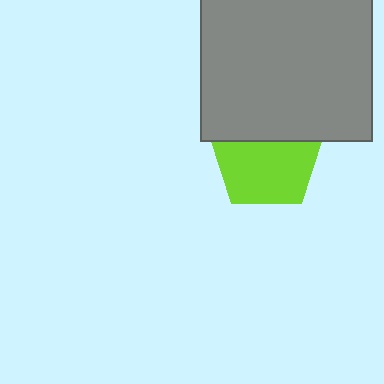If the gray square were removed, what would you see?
You would see the complete lime pentagon.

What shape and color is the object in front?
The object in front is a gray square.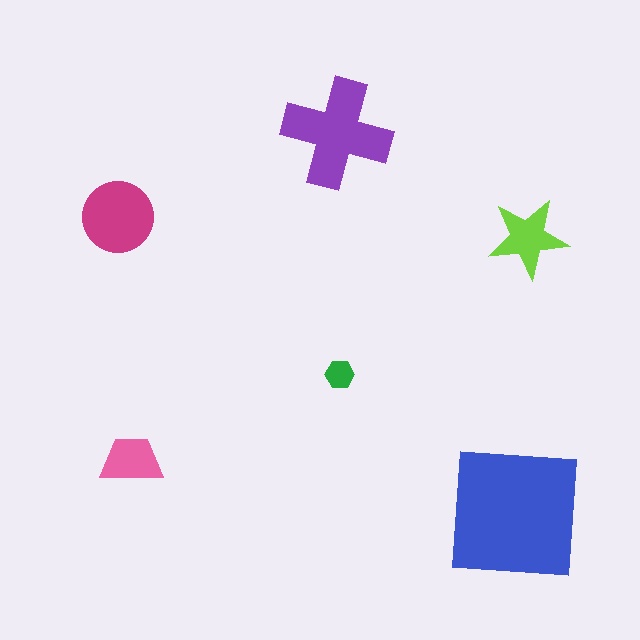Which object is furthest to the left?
The magenta circle is leftmost.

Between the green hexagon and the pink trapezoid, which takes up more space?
The pink trapezoid.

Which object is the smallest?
The green hexagon.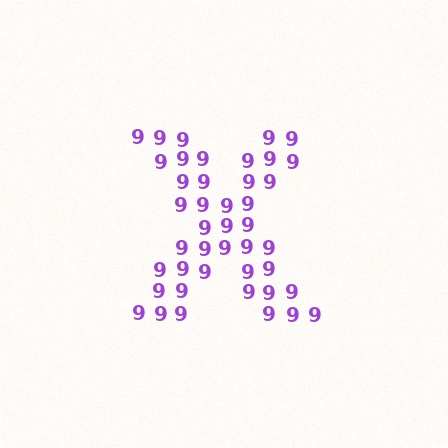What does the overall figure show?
The overall figure shows the letter X.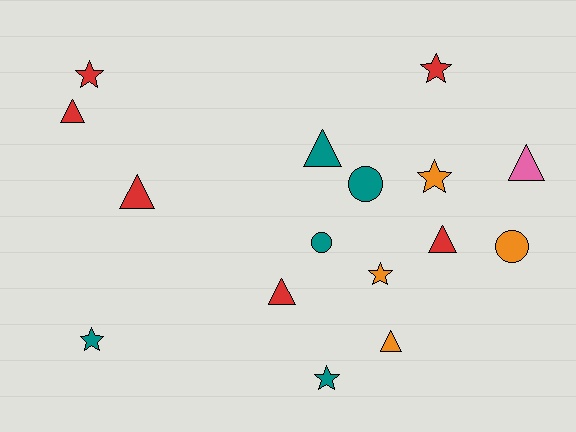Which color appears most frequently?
Red, with 6 objects.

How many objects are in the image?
There are 16 objects.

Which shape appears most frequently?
Triangle, with 7 objects.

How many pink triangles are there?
There is 1 pink triangle.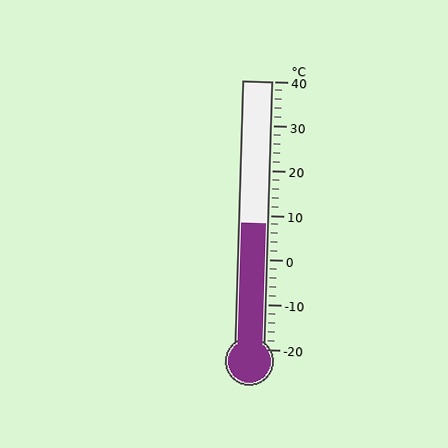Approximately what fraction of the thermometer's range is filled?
The thermometer is filled to approximately 45% of its range.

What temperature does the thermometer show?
The thermometer shows approximately 8°C.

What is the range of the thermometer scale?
The thermometer scale ranges from -20°C to 40°C.